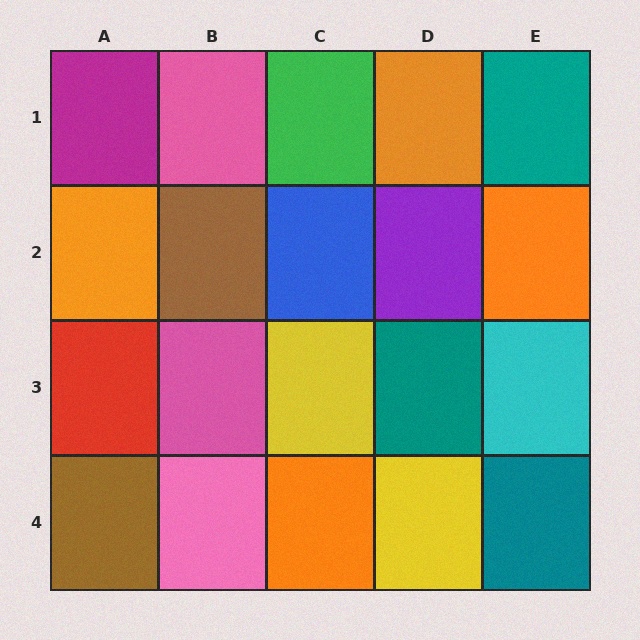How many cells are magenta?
1 cell is magenta.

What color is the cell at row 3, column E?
Cyan.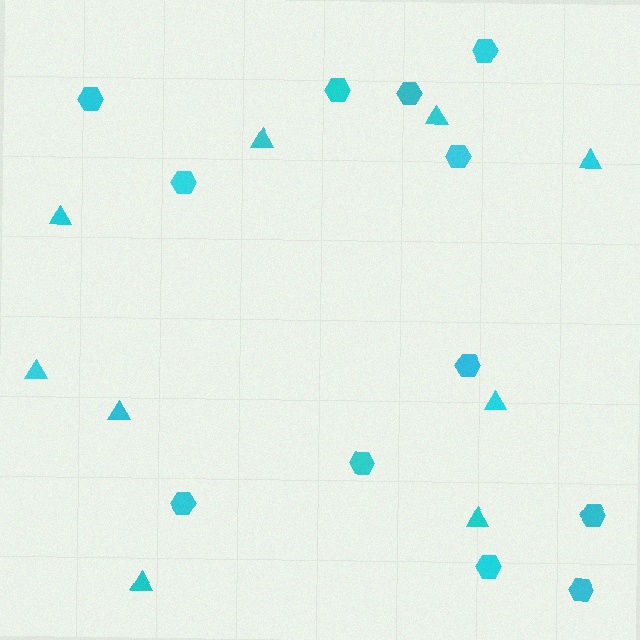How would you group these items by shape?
There are 2 groups: one group of triangles (9) and one group of hexagons (12).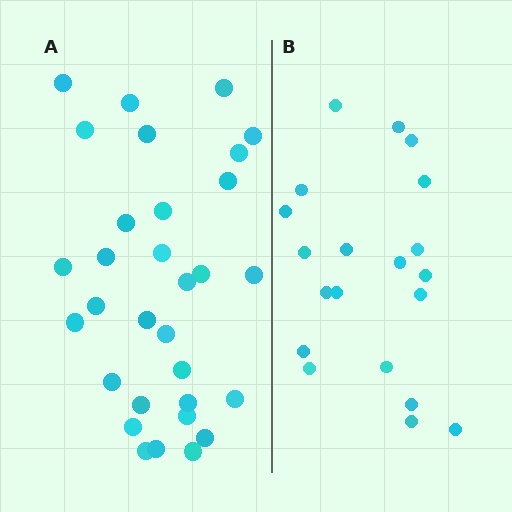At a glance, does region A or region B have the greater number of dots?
Region A (the left region) has more dots.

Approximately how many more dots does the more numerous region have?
Region A has roughly 12 or so more dots than region B.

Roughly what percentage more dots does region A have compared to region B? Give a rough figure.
About 55% more.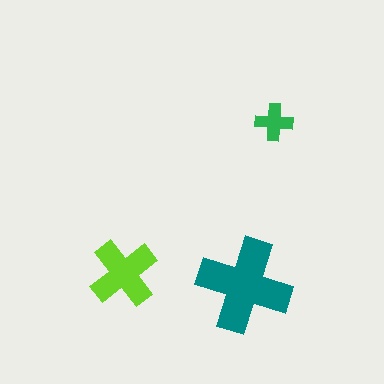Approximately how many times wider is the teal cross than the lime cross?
About 1.5 times wider.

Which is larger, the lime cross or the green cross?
The lime one.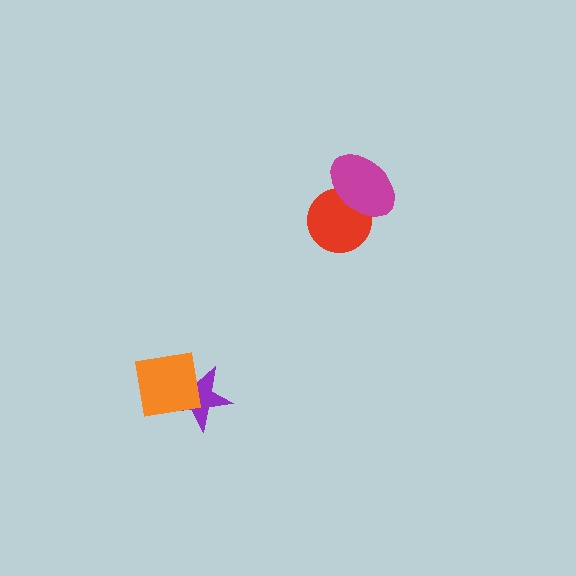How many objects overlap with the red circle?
1 object overlaps with the red circle.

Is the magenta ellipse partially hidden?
No, no other shape covers it.